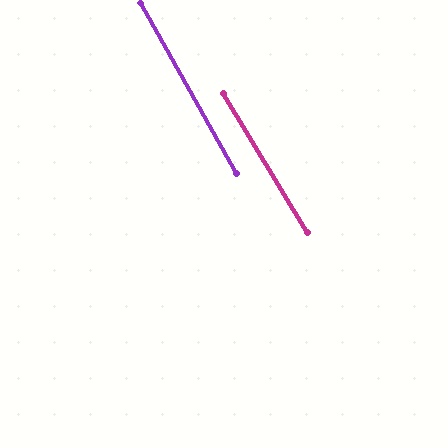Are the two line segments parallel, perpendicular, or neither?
Parallel — their directions differ by only 2.0°.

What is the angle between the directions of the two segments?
Approximately 2 degrees.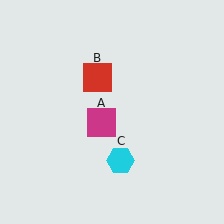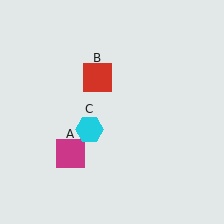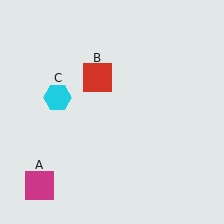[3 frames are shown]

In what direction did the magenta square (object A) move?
The magenta square (object A) moved down and to the left.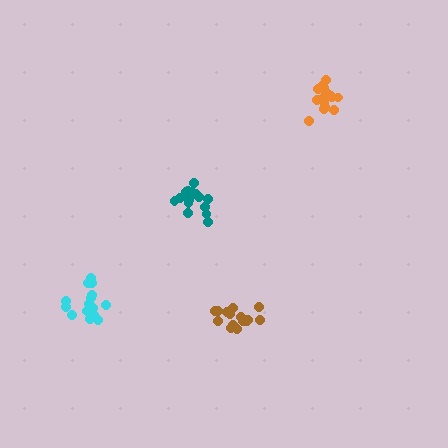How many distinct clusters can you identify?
There are 4 distinct clusters.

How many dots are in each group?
Group 1: 15 dots, Group 2: 16 dots, Group 3: 17 dots, Group 4: 16 dots (64 total).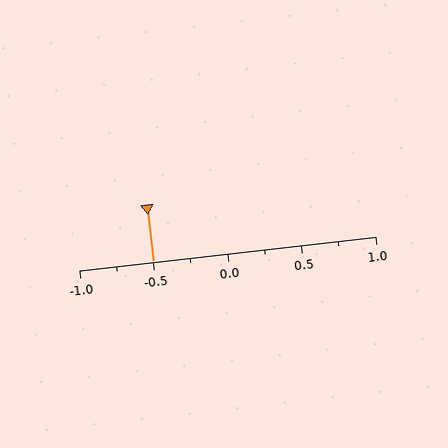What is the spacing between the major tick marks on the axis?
The major ticks are spaced 0.5 apart.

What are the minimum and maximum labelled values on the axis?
The axis runs from -1.0 to 1.0.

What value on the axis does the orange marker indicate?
The marker indicates approximately -0.5.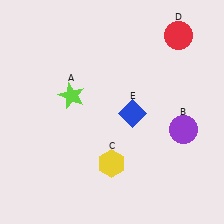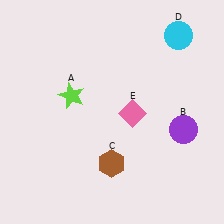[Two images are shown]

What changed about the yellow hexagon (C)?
In Image 1, C is yellow. In Image 2, it changed to brown.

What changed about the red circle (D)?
In Image 1, D is red. In Image 2, it changed to cyan.